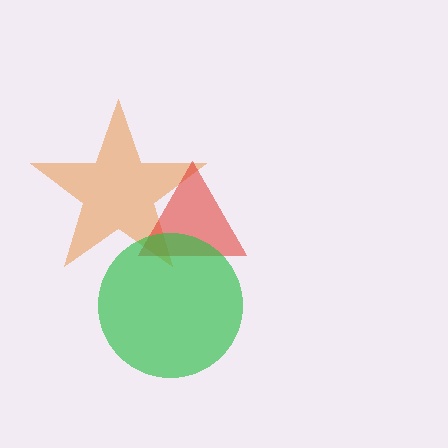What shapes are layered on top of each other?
The layered shapes are: an orange star, a red triangle, a green circle.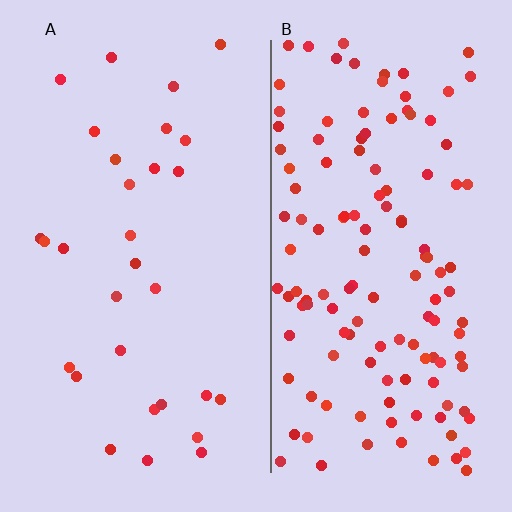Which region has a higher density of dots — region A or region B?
B (the right).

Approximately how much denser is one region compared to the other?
Approximately 4.4× — region B over region A.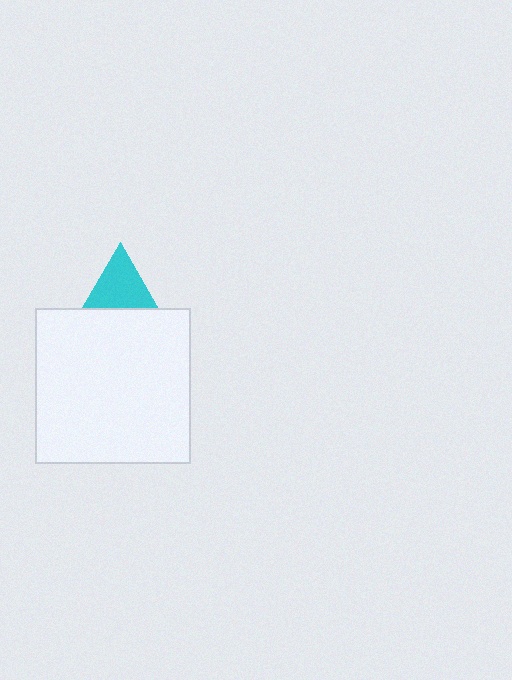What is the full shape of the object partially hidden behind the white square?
The partially hidden object is a cyan triangle.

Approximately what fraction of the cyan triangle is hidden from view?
Roughly 49% of the cyan triangle is hidden behind the white square.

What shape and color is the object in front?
The object in front is a white square.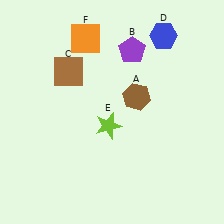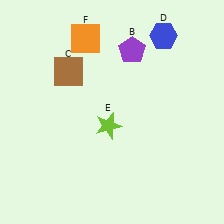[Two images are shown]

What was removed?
The brown hexagon (A) was removed in Image 2.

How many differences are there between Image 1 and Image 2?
There is 1 difference between the two images.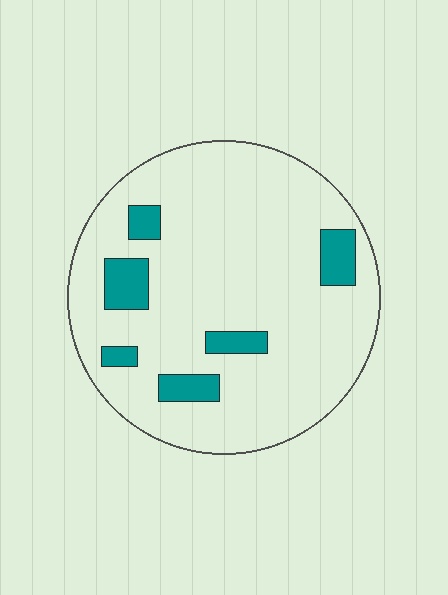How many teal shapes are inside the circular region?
6.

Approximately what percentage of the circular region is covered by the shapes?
Approximately 10%.